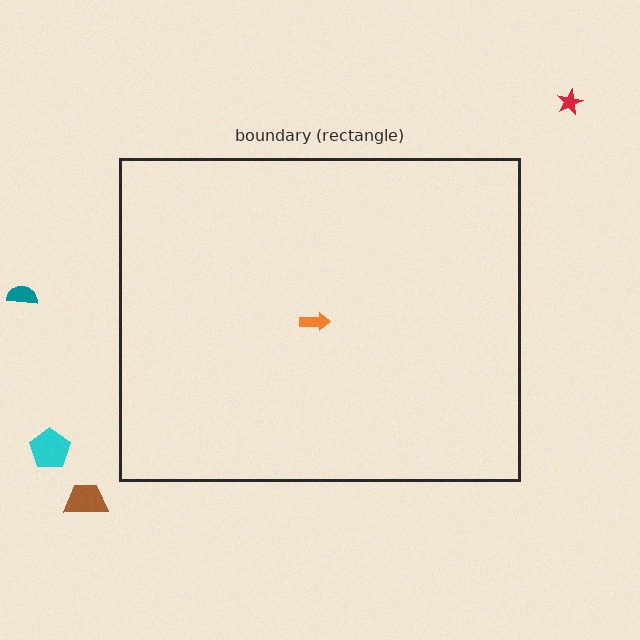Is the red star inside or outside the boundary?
Outside.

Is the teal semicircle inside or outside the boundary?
Outside.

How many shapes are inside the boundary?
1 inside, 4 outside.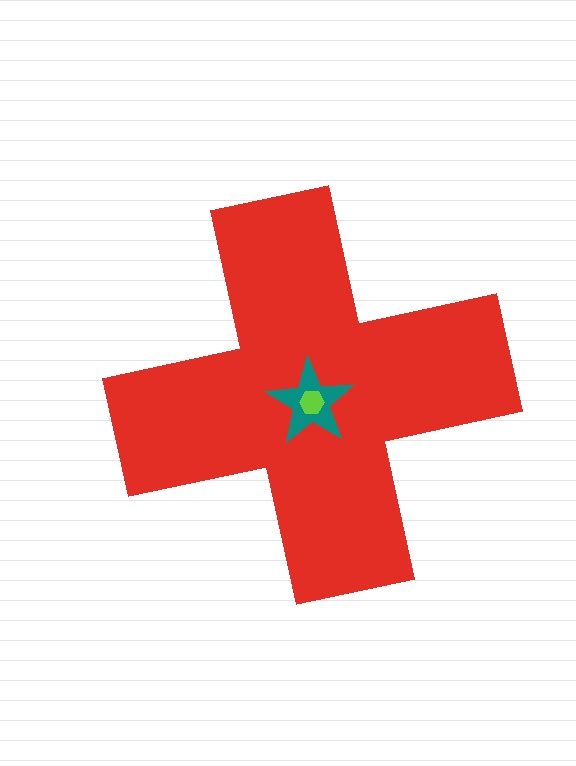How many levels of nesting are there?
3.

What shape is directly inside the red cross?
The teal star.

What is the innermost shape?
The lime hexagon.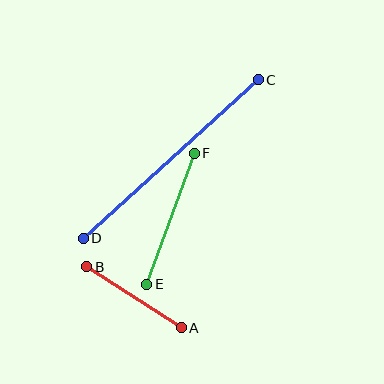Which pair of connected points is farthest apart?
Points C and D are farthest apart.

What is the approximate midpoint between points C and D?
The midpoint is at approximately (171, 159) pixels.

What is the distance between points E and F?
The distance is approximately 139 pixels.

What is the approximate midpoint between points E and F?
The midpoint is at approximately (171, 219) pixels.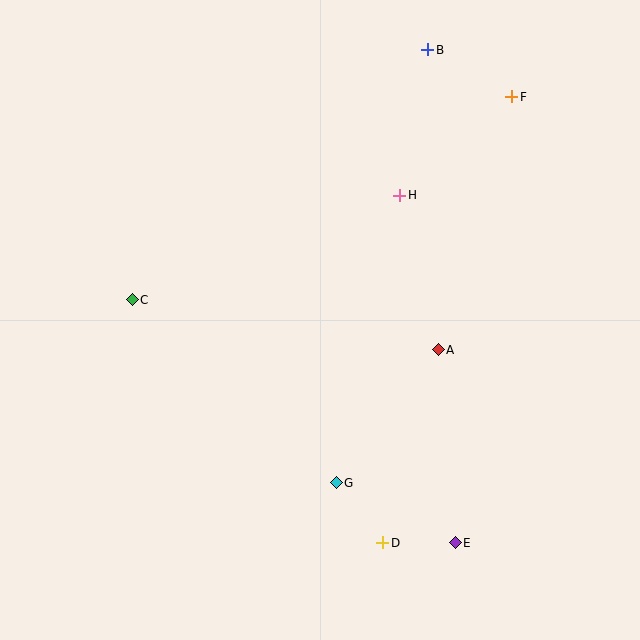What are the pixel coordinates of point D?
Point D is at (383, 543).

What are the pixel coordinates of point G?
Point G is at (336, 483).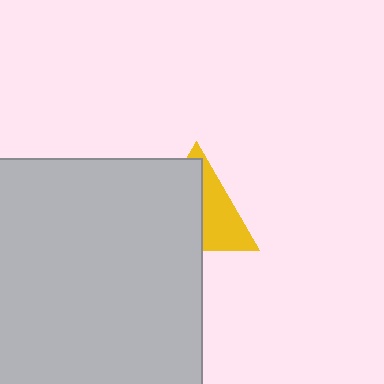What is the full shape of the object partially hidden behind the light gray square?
The partially hidden object is a yellow triangle.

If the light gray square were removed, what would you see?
You would see the complete yellow triangle.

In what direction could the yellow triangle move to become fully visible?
The yellow triangle could move right. That would shift it out from behind the light gray square entirely.